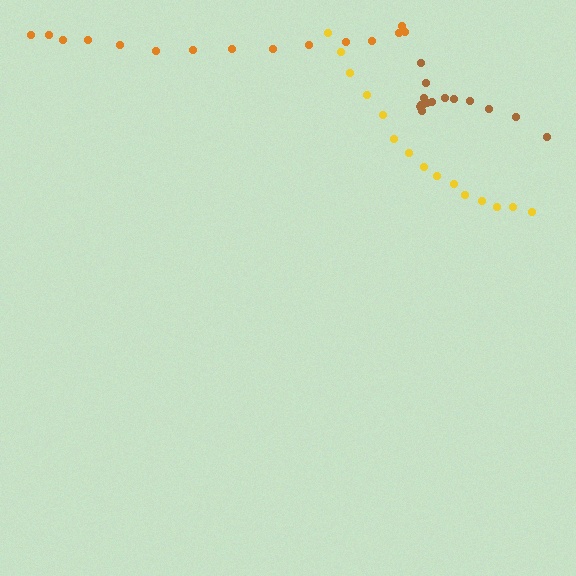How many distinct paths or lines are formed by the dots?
There are 3 distinct paths.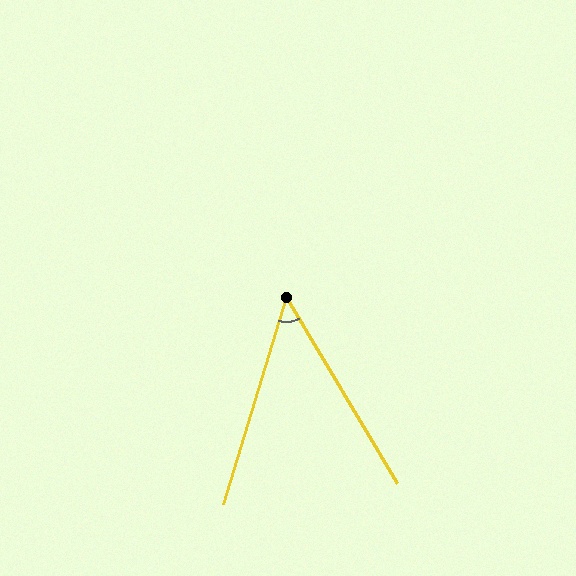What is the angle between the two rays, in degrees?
Approximately 48 degrees.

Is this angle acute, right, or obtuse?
It is acute.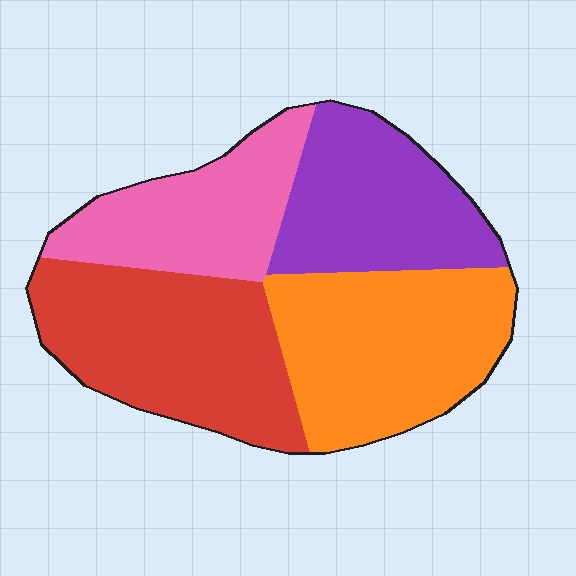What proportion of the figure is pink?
Pink covers roughly 20% of the figure.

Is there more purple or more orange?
Orange.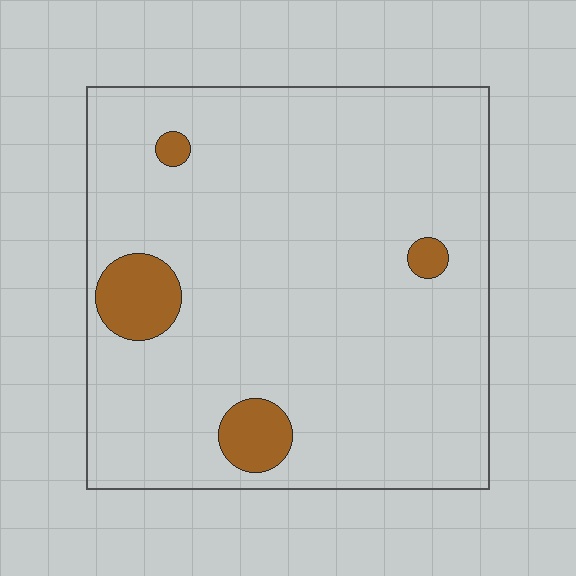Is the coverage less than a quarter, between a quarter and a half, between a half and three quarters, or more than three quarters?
Less than a quarter.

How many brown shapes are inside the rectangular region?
4.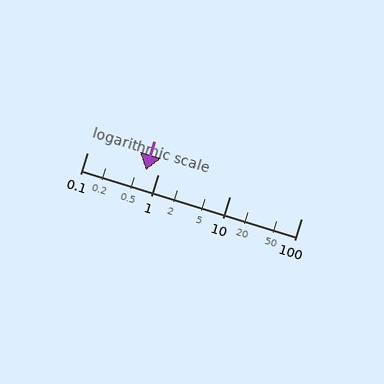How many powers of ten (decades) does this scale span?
The scale spans 3 decades, from 0.1 to 100.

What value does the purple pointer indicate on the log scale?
The pointer indicates approximately 0.67.